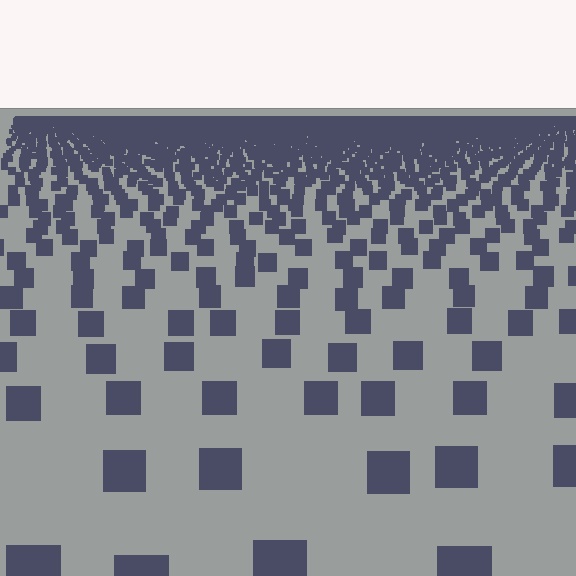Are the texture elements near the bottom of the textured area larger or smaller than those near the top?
Larger. Near the bottom, elements are closer to the viewer and appear at a bigger on-screen size.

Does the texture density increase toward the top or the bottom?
Density increases toward the top.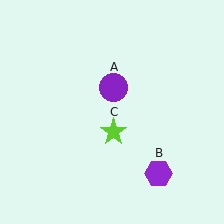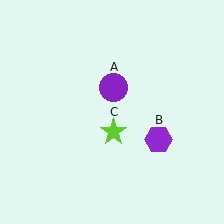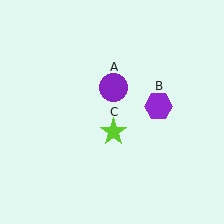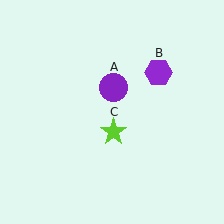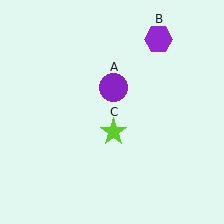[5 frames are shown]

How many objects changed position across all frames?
1 object changed position: purple hexagon (object B).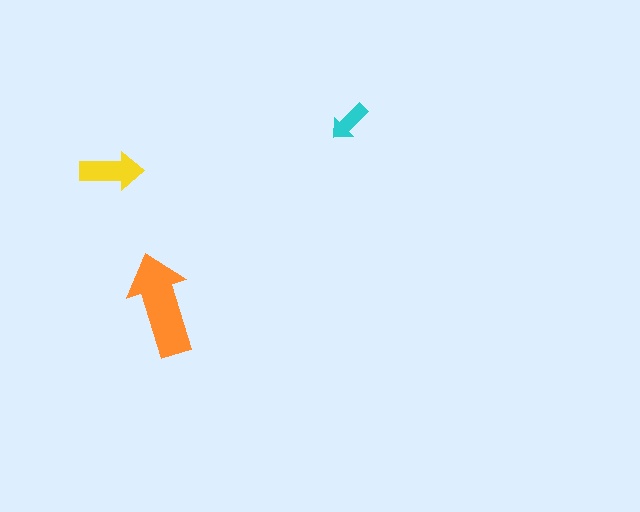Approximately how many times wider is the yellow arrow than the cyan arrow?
About 1.5 times wider.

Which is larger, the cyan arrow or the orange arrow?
The orange one.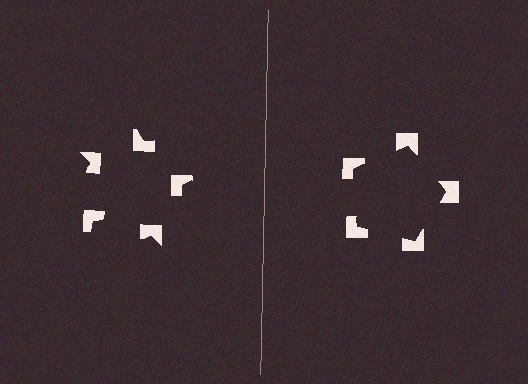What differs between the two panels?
The notched squares are positioned identically on both sides; only the wedge orientations differ. On the right they align to a pentagon; on the left they are misaligned.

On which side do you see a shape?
An illusory pentagon appears on the right side. On the left side the wedge cuts are rotated, so no coherent shape forms.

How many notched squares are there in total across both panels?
10 — 5 on each side.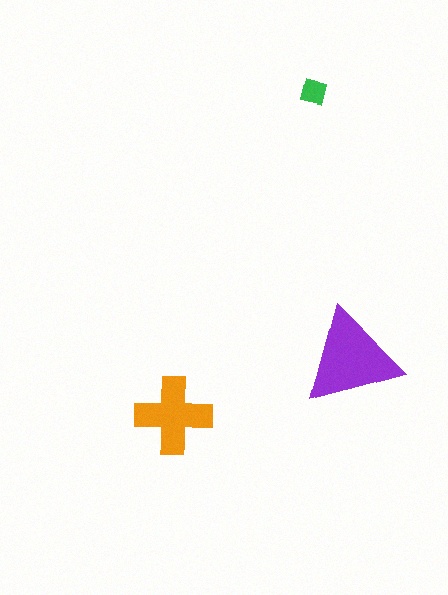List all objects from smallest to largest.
The green square, the orange cross, the purple triangle.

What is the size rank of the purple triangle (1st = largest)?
1st.